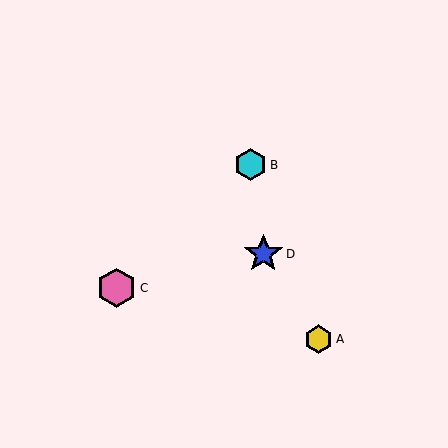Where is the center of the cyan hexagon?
The center of the cyan hexagon is at (251, 165).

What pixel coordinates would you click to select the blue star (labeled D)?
Click at (263, 254) to select the blue star D.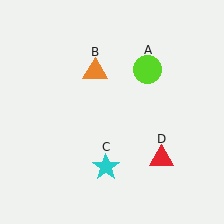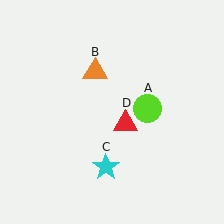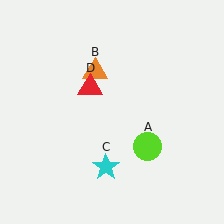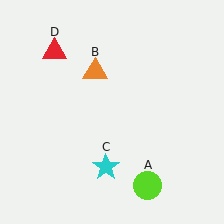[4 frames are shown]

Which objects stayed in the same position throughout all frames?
Orange triangle (object B) and cyan star (object C) remained stationary.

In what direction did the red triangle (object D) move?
The red triangle (object D) moved up and to the left.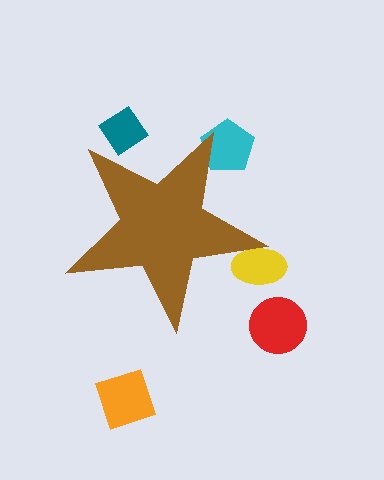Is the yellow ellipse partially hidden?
Yes, the yellow ellipse is partially hidden behind the brown star.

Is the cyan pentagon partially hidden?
Yes, the cyan pentagon is partially hidden behind the brown star.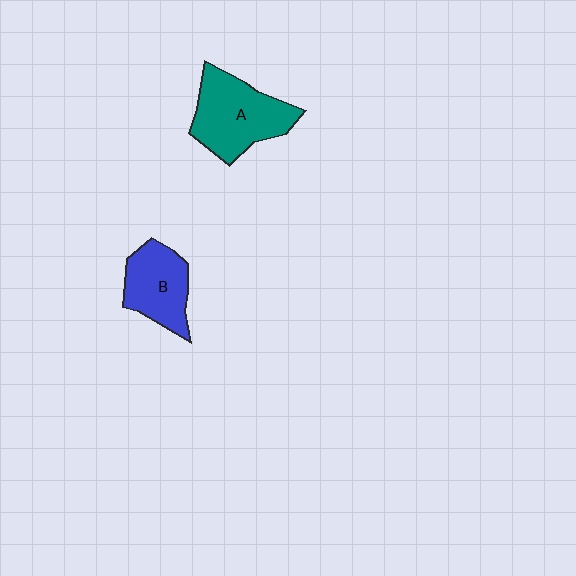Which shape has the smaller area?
Shape B (blue).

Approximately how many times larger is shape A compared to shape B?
Approximately 1.3 times.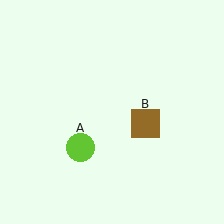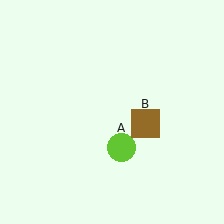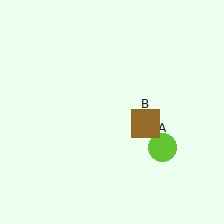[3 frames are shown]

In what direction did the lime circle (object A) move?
The lime circle (object A) moved right.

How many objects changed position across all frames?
1 object changed position: lime circle (object A).